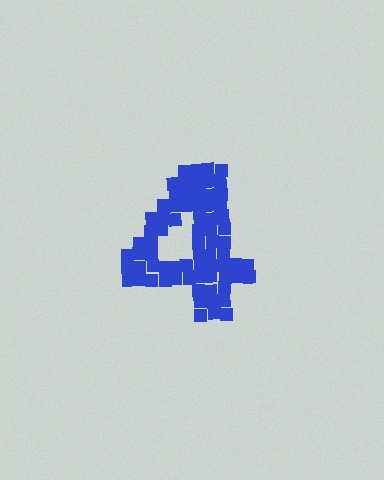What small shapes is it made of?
It is made of small squares.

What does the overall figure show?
The overall figure shows the digit 4.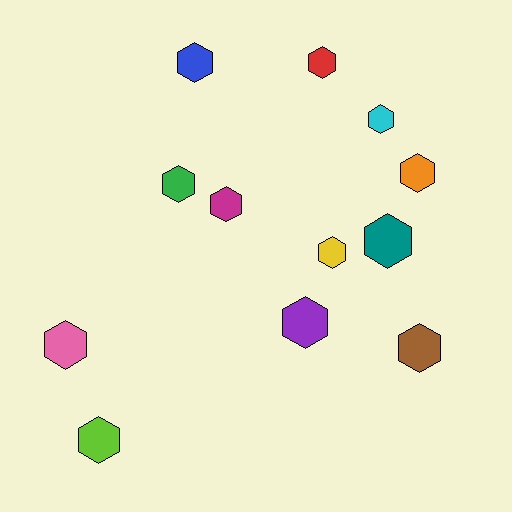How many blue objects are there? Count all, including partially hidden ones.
There is 1 blue object.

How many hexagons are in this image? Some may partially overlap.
There are 12 hexagons.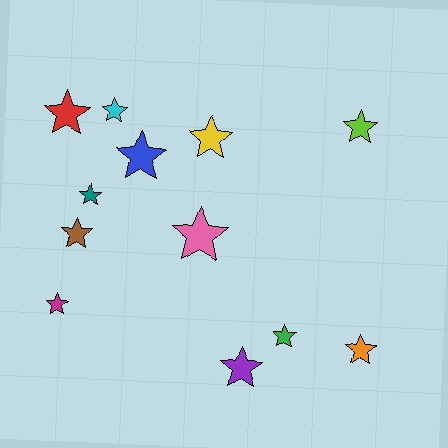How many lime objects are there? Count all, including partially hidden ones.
There is 1 lime object.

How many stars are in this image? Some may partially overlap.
There are 12 stars.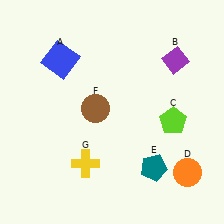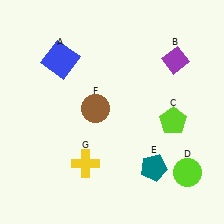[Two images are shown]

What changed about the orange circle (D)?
In Image 1, D is orange. In Image 2, it changed to lime.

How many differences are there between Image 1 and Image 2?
There is 1 difference between the two images.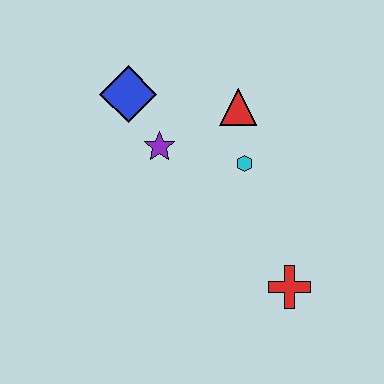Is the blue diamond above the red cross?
Yes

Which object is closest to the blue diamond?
The purple star is closest to the blue diamond.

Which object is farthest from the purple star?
The red cross is farthest from the purple star.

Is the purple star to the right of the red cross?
No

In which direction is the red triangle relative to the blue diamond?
The red triangle is to the right of the blue diamond.